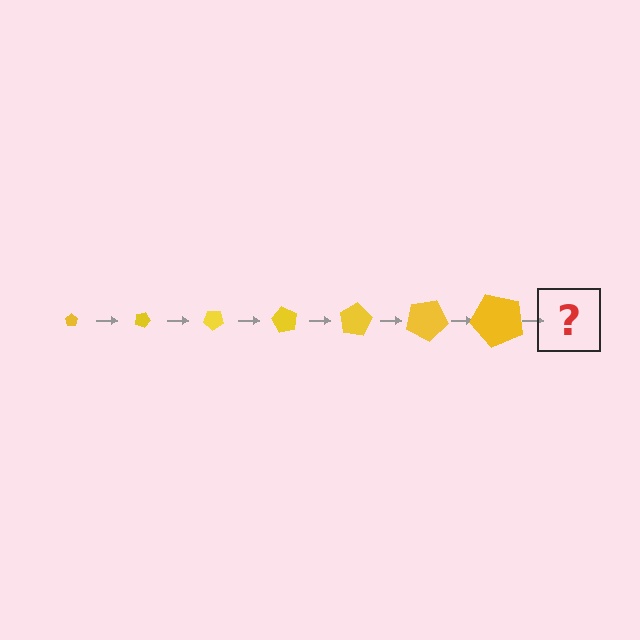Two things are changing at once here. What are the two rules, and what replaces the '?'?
The two rules are that the pentagon grows larger each step and it rotates 20 degrees each step. The '?' should be a pentagon, larger than the previous one and rotated 140 degrees from the start.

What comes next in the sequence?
The next element should be a pentagon, larger than the previous one and rotated 140 degrees from the start.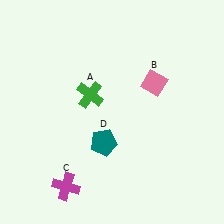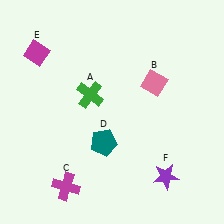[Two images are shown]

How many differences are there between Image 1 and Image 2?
There are 2 differences between the two images.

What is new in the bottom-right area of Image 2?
A purple star (F) was added in the bottom-right area of Image 2.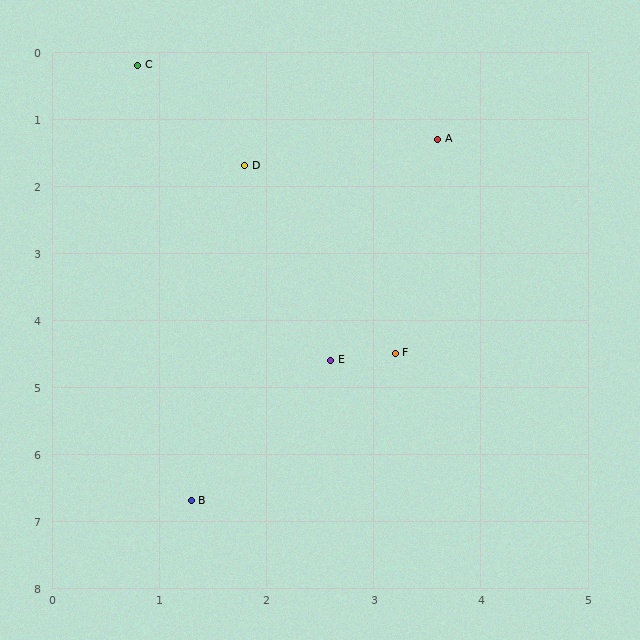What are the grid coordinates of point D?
Point D is at approximately (1.8, 1.7).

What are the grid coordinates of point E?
Point E is at approximately (2.6, 4.6).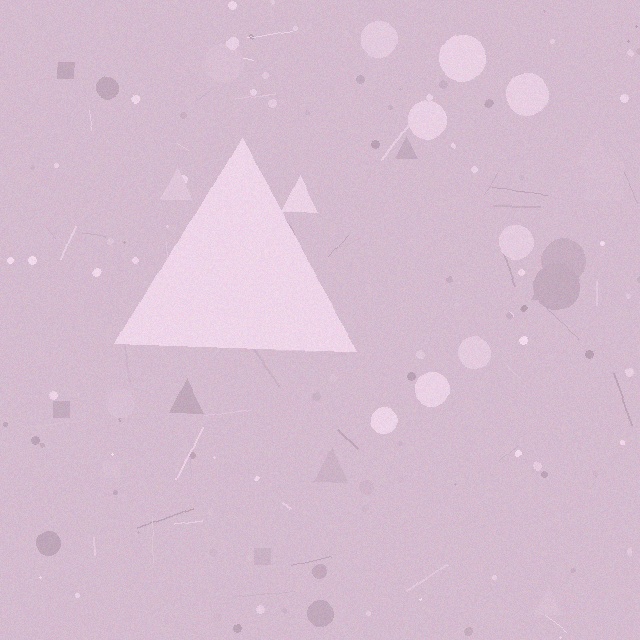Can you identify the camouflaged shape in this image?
The camouflaged shape is a triangle.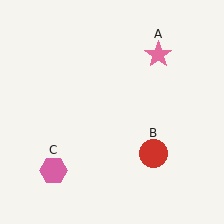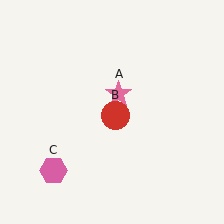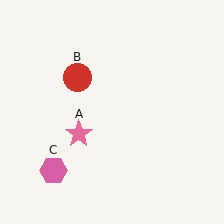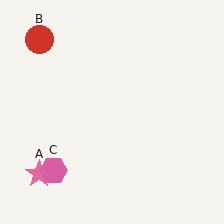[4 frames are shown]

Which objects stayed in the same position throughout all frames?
Pink hexagon (object C) remained stationary.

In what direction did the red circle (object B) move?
The red circle (object B) moved up and to the left.